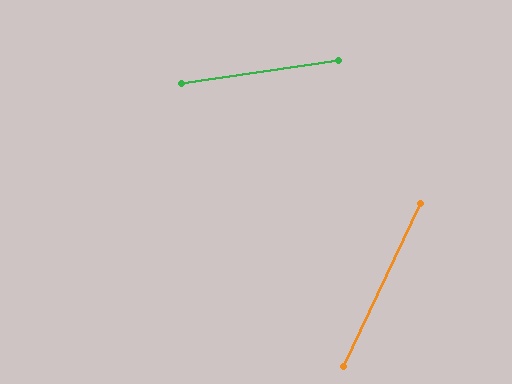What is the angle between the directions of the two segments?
Approximately 57 degrees.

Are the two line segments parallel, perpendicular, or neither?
Neither parallel nor perpendicular — they differ by about 57°.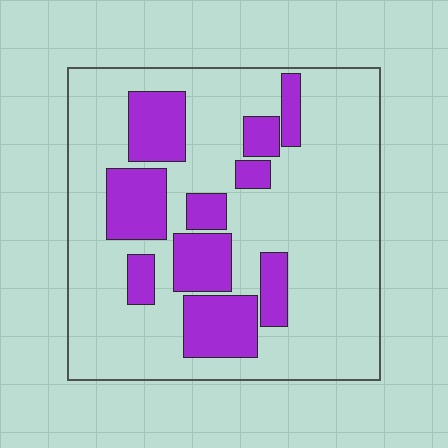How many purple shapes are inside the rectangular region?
10.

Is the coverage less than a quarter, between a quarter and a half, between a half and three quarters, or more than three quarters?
Between a quarter and a half.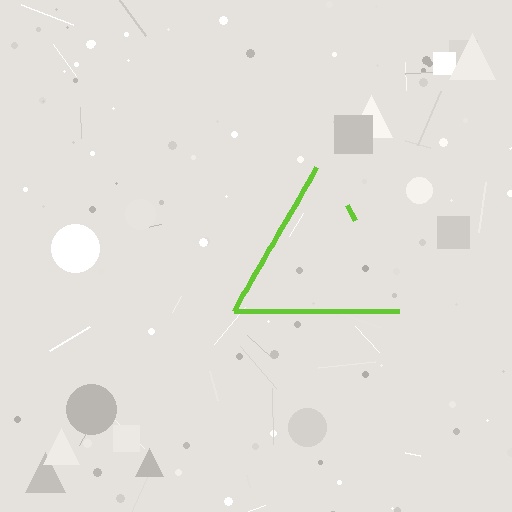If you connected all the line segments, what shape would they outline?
They would outline a triangle.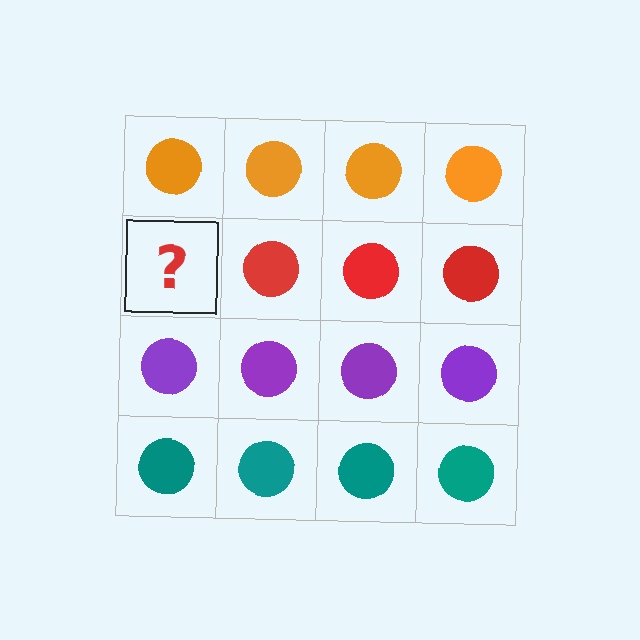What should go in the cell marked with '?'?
The missing cell should contain a red circle.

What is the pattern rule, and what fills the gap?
The rule is that each row has a consistent color. The gap should be filled with a red circle.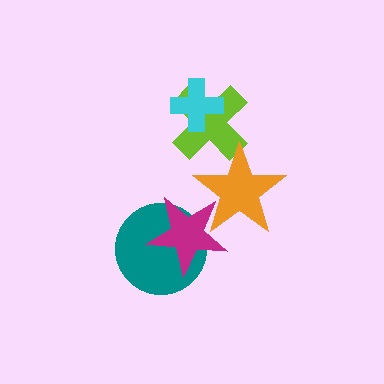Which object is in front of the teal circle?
The magenta star is in front of the teal circle.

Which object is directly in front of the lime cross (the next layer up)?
The cyan cross is directly in front of the lime cross.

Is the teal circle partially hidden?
Yes, it is partially covered by another shape.